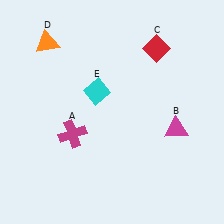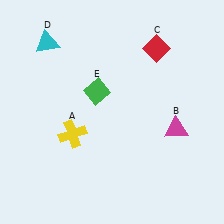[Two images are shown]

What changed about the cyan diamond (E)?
In Image 1, E is cyan. In Image 2, it changed to green.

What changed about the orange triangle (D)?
In Image 1, D is orange. In Image 2, it changed to cyan.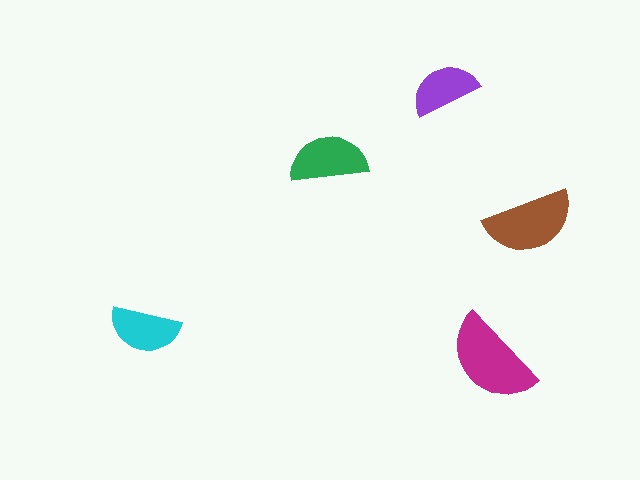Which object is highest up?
The purple semicircle is topmost.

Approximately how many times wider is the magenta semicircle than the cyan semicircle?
About 1.5 times wider.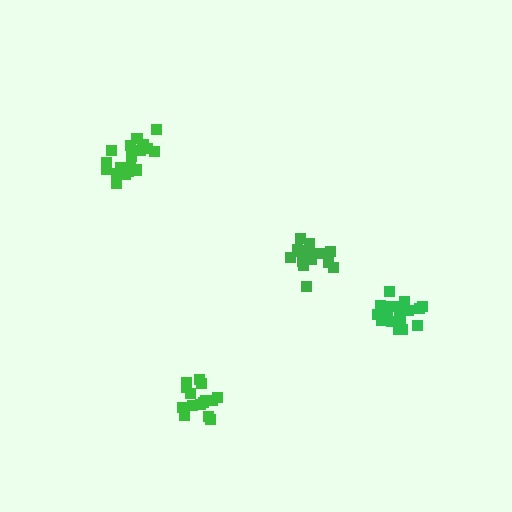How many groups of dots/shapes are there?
There are 4 groups.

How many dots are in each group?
Group 1: 15 dots, Group 2: 21 dots, Group 3: 19 dots, Group 4: 19 dots (74 total).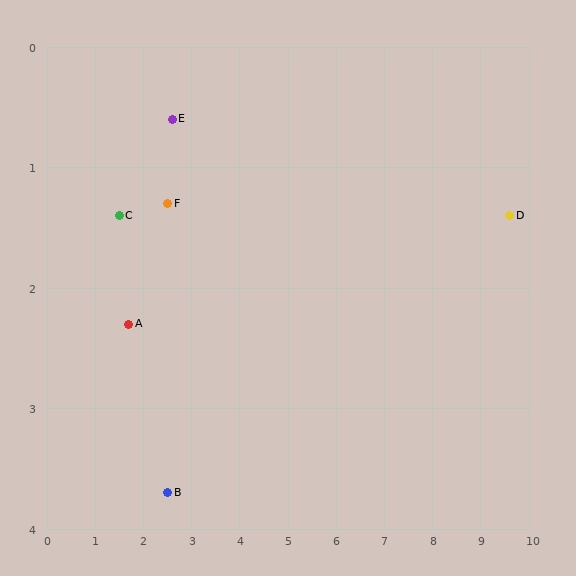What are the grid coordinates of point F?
Point F is at approximately (2.5, 1.3).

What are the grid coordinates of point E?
Point E is at approximately (2.6, 0.6).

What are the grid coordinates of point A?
Point A is at approximately (1.7, 2.3).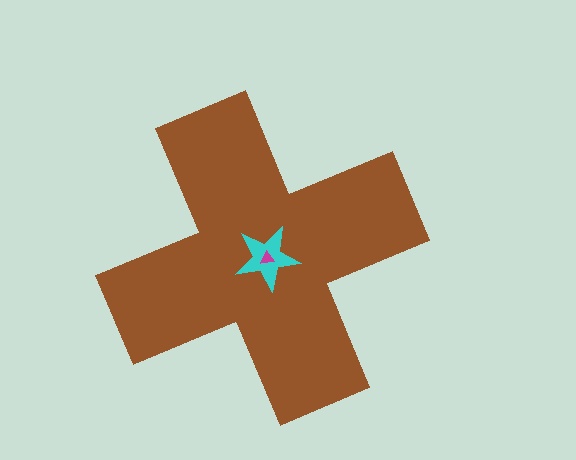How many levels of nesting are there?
3.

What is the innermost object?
The magenta triangle.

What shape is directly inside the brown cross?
The cyan star.